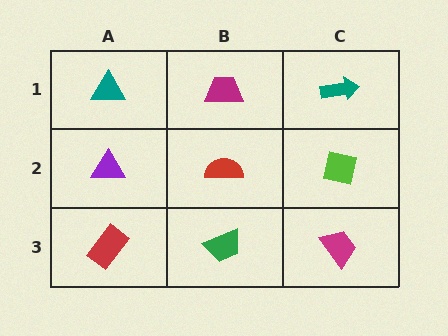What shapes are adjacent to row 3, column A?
A purple triangle (row 2, column A), a green trapezoid (row 3, column B).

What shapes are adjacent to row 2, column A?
A teal triangle (row 1, column A), a red rectangle (row 3, column A), a red semicircle (row 2, column B).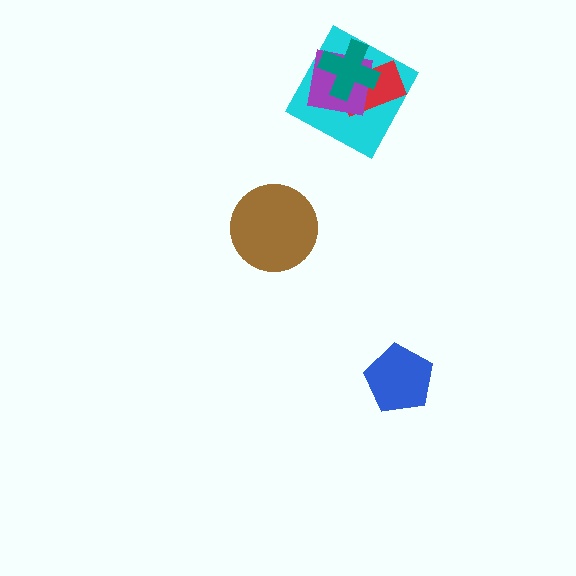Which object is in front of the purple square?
The teal cross is in front of the purple square.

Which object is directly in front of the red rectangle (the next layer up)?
The purple square is directly in front of the red rectangle.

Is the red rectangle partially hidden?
Yes, it is partially covered by another shape.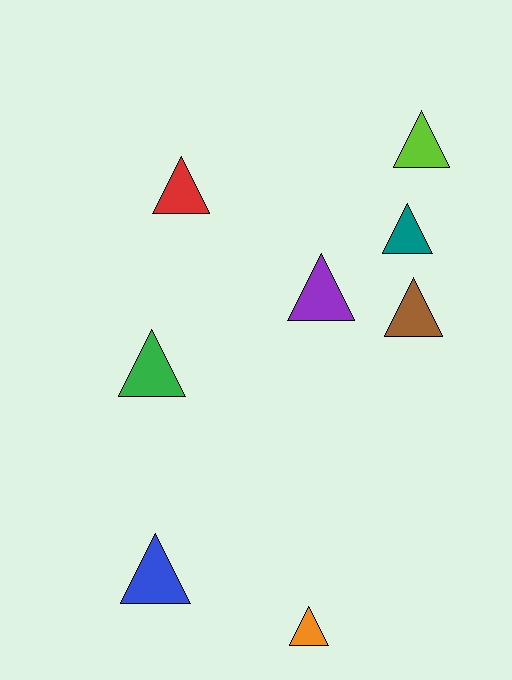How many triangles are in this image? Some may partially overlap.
There are 8 triangles.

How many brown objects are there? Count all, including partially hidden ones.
There is 1 brown object.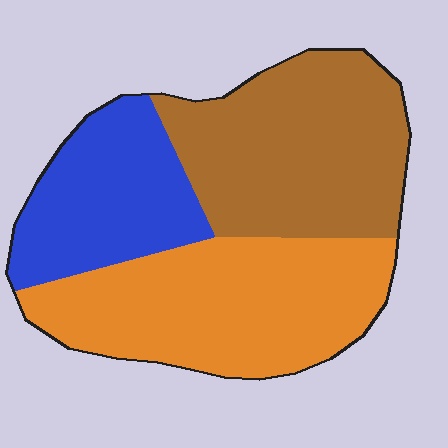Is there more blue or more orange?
Orange.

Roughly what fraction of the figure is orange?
Orange takes up about two fifths (2/5) of the figure.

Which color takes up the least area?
Blue, at roughly 25%.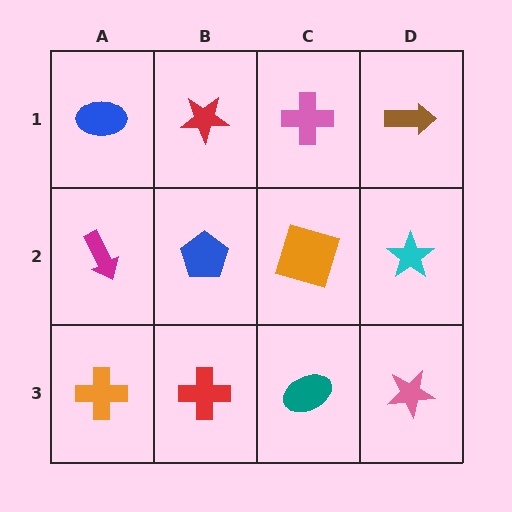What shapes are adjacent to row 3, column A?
A magenta arrow (row 2, column A), a red cross (row 3, column B).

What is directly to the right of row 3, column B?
A teal ellipse.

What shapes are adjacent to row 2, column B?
A red star (row 1, column B), a red cross (row 3, column B), a magenta arrow (row 2, column A), an orange square (row 2, column C).